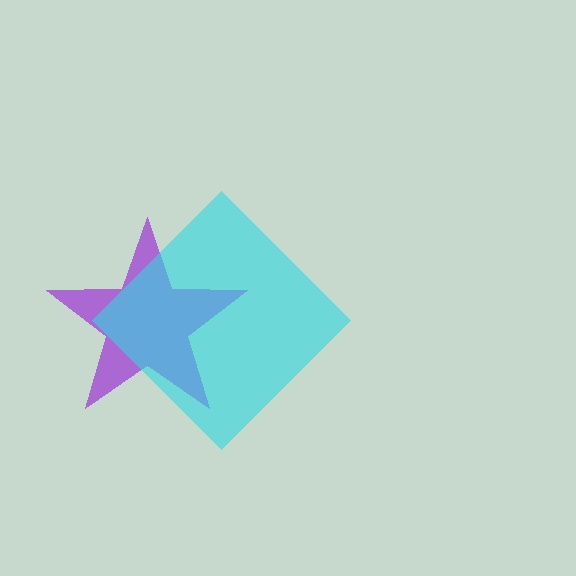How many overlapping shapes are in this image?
There are 2 overlapping shapes in the image.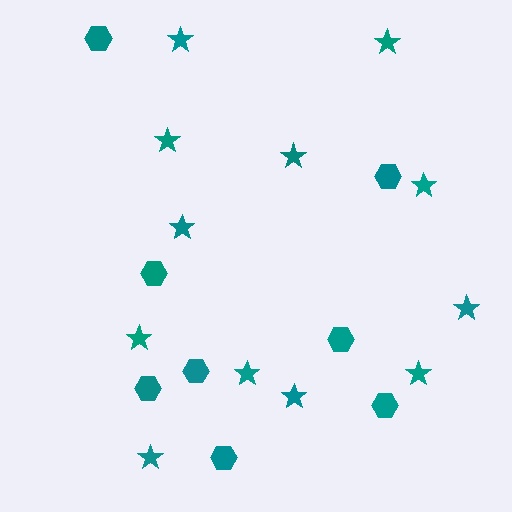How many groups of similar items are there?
There are 2 groups: one group of stars (12) and one group of hexagons (8).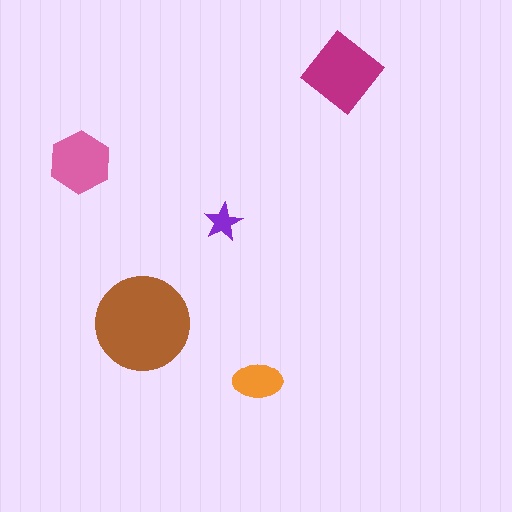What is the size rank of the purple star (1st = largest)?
5th.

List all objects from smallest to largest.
The purple star, the orange ellipse, the pink hexagon, the magenta diamond, the brown circle.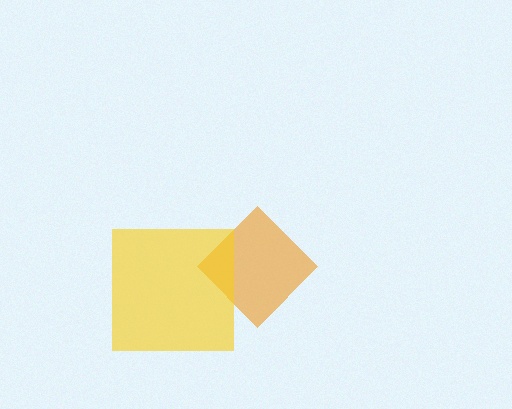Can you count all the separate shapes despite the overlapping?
Yes, there are 2 separate shapes.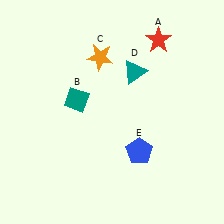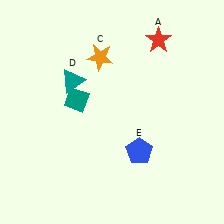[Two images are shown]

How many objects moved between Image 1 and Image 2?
1 object moved between the two images.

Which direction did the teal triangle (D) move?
The teal triangle (D) moved left.